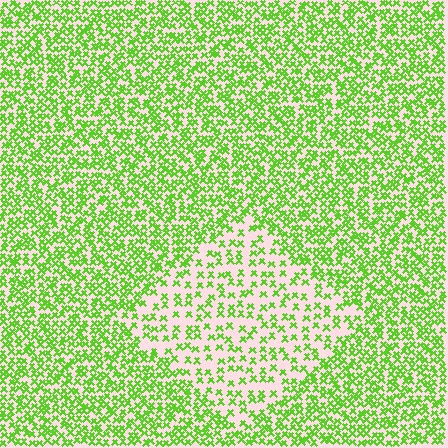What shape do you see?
I see a diamond.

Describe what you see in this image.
The image contains small lime elements arranged at two different densities. A diamond-shaped region is visible where the elements are less densely packed than the surrounding area.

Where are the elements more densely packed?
The elements are more densely packed outside the diamond boundary.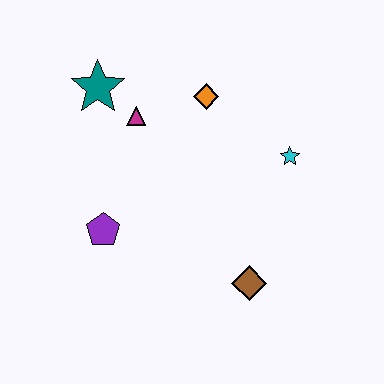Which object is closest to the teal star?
The magenta triangle is closest to the teal star.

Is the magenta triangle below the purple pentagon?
No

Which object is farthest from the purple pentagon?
The cyan star is farthest from the purple pentagon.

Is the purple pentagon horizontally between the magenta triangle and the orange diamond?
No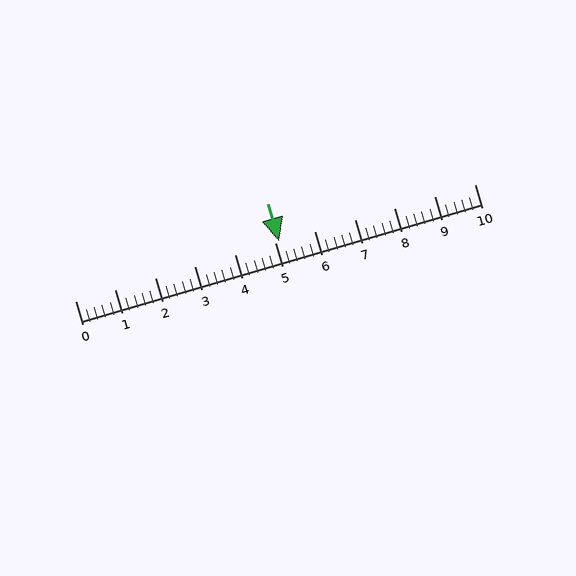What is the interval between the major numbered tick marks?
The major tick marks are spaced 1 units apart.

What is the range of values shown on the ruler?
The ruler shows values from 0 to 10.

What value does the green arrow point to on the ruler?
The green arrow points to approximately 5.1.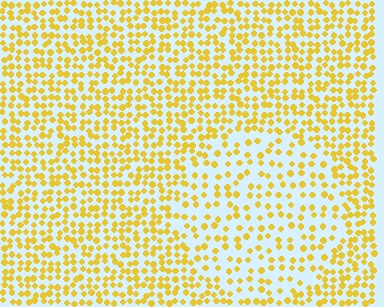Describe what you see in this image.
The image contains small yellow elements arranged at two different densities. A circle-shaped region is visible where the elements are less densely packed than the surrounding area.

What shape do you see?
I see a circle.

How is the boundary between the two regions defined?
The boundary is defined by a change in element density (approximately 1.8x ratio). All elements are the same color, size, and shape.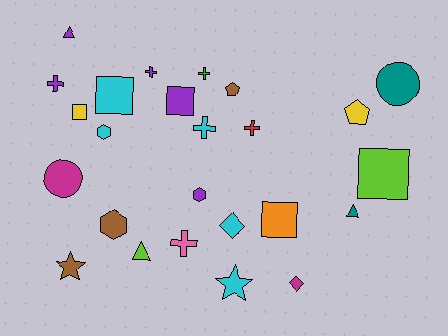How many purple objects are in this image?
There are 5 purple objects.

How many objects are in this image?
There are 25 objects.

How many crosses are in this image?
There are 6 crosses.